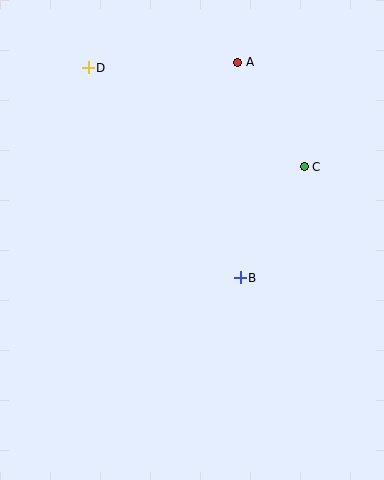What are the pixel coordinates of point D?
Point D is at (88, 68).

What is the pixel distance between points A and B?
The distance between A and B is 216 pixels.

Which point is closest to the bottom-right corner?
Point B is closest to the bottom-right corner.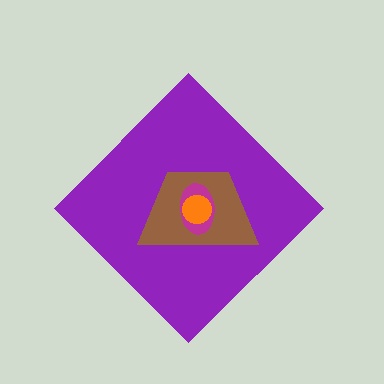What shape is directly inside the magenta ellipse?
The orange circle.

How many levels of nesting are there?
4.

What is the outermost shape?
The purple diamond.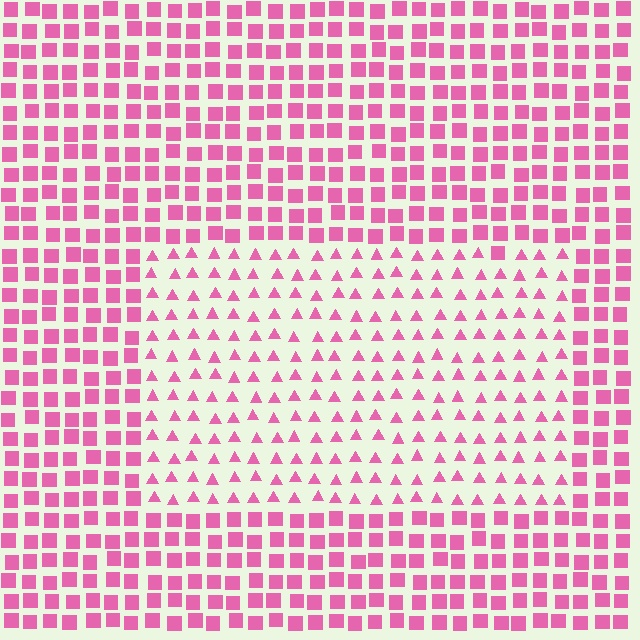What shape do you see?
I see a rectangle.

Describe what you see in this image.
The image is filled with small pink elements arranged in a uniform grid. A rectangle-shaped region contains triangles, while the surrounding area contains squares. The boundary is defined purely by the change in element shape.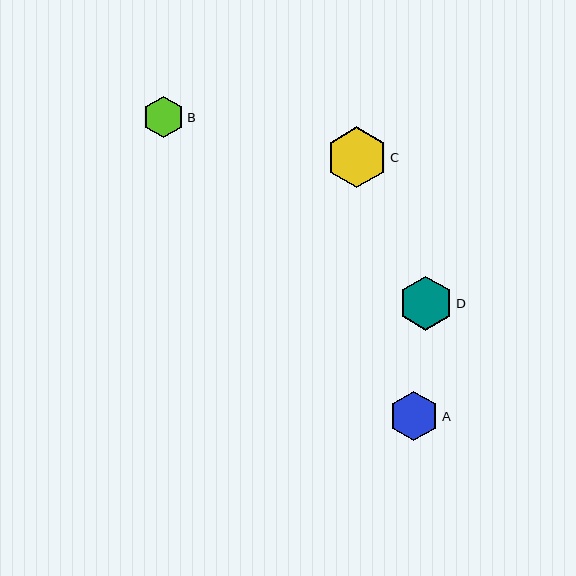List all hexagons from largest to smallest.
From largest to smallest: C, D, A, B.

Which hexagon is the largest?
Hexagon C is the largest with a size of approximately 61 pixels.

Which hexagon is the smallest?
Hexagon B is the smallest with a size of approximately 42 pixels.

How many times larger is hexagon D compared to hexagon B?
Hexagon D is approximately 1.3 times the size of hexagon B.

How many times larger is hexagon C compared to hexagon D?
Hexagon C is approximately 1.1 times the size of hexagon D.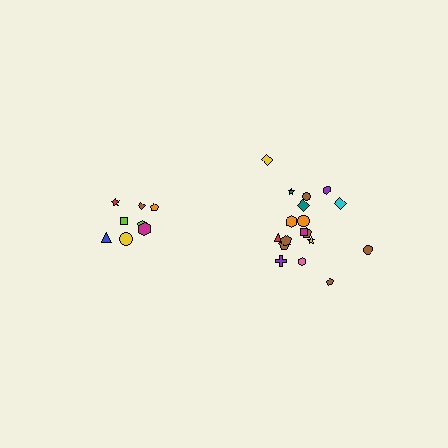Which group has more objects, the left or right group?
The right group.